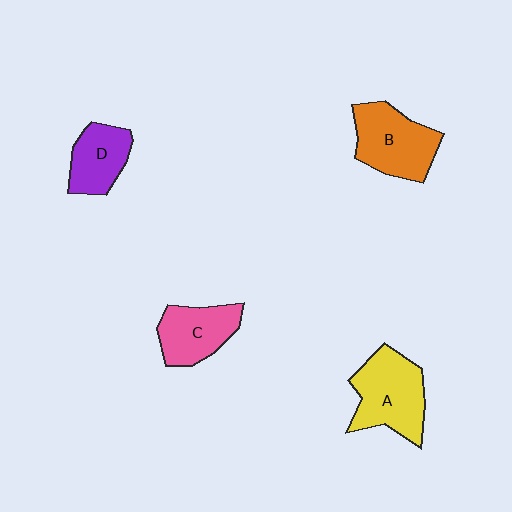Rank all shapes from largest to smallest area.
From largest to smallest: A (yellow), B (orange), C (pink), D (purple).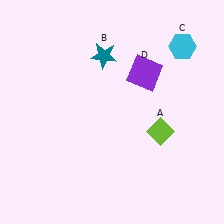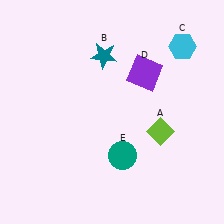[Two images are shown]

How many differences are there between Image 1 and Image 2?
There is 1 difference between the two images.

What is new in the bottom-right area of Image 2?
A teal circle (E) was added in the bottom-right area of Image 2.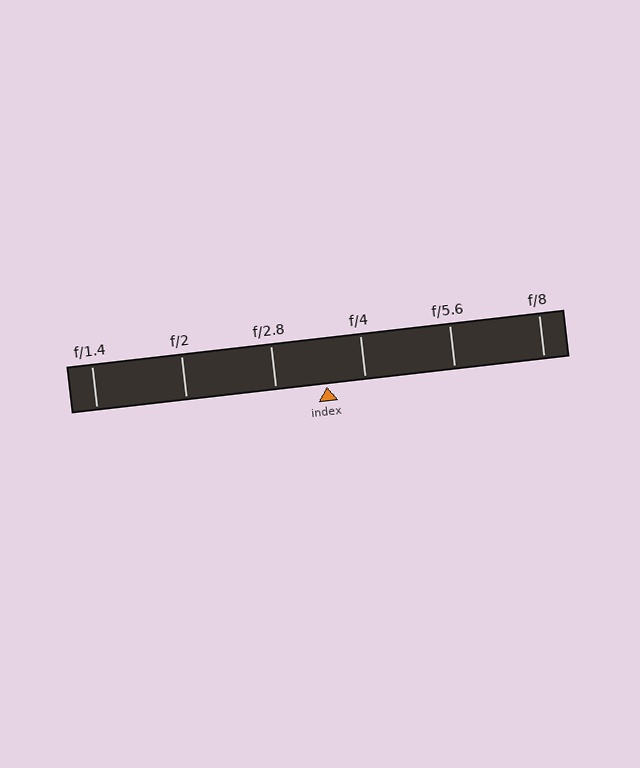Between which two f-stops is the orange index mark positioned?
The index mark is between f/2.8 and f/4.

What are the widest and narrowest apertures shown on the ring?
The widest aperture shown is f/1.4 and the narrowest is f/8.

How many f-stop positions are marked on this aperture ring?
There are 6 f-stop positions marked.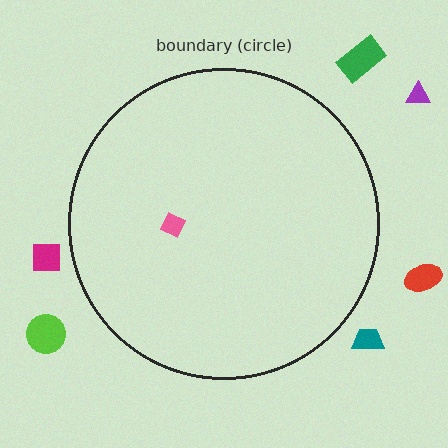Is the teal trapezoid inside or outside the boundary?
Outside.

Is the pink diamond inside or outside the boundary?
Inside.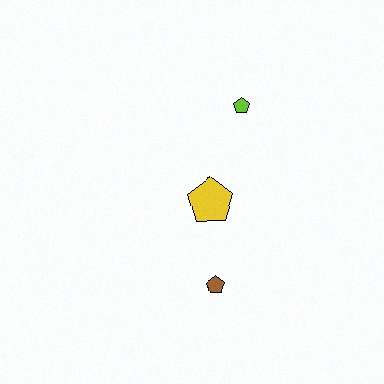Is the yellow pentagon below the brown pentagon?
No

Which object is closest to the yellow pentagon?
The brown pentagon is closest to the yellow pentagon.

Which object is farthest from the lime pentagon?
The brown pentagon is farthest from the lime pentagon.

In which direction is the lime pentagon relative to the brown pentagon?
The lime pentagon is above the brown pentagon.